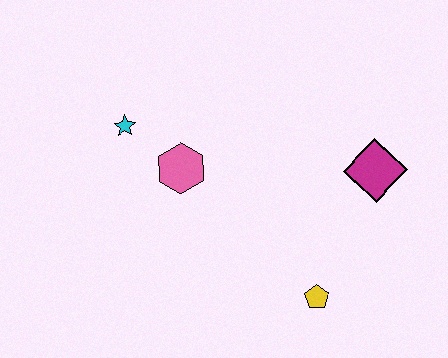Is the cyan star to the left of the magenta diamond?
Yes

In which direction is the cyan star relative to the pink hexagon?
The cyan star is to the left of the pink hexagon.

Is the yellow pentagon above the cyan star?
No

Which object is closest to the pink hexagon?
The cyan star is closest to the pink hexagon.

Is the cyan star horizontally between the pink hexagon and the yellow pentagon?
No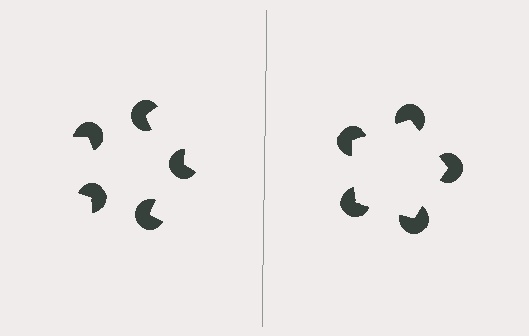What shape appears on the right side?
An illusory pentagon.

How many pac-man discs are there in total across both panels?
10 — 5 on each side.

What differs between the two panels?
The pac-man discs are positioned identically on both sides; only the wedge orientations differ. On the right they align to a pentagon; on the left they are misaligned.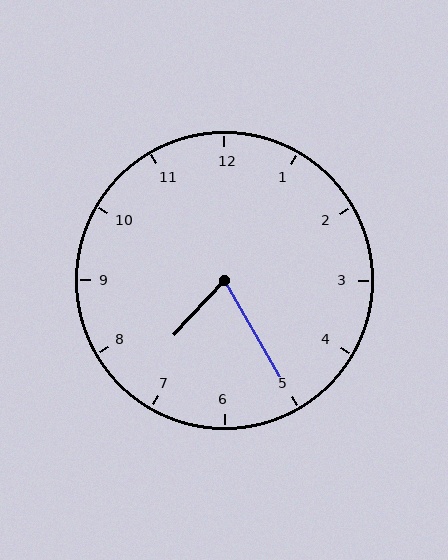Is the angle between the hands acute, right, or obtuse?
It is acute.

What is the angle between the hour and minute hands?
Approximately 72 degrees.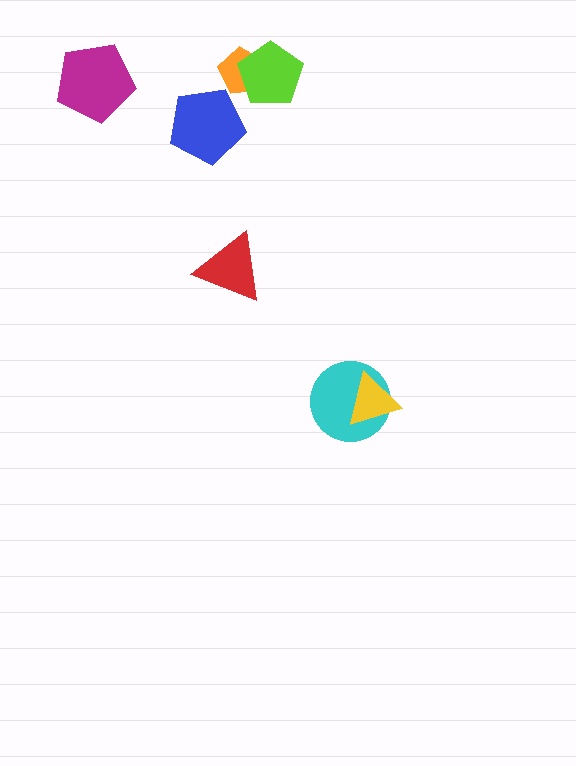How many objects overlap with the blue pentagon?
0 objects overlap with the blue pentagon.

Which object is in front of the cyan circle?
The yellow triangle is in front of the cyan circle.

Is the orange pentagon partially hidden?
Yes, it is partially covered by another shape.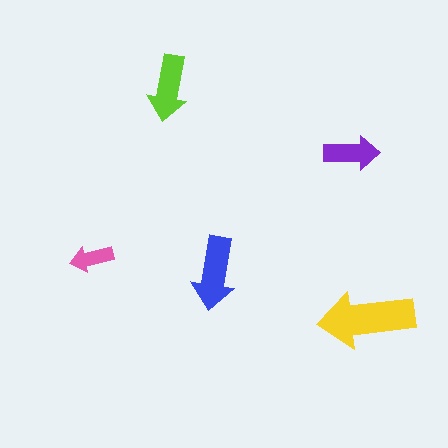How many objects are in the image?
There are 5 objects in the image.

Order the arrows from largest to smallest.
the yellow one, the blue one, the lime one, the purple one, the pink one.